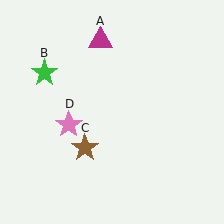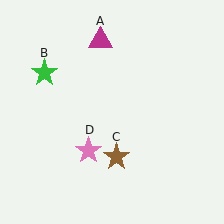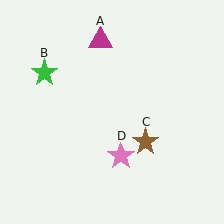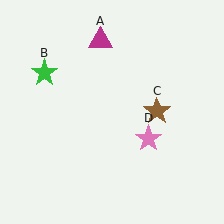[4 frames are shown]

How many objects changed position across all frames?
2 objects changed position: brown star (object C), pink star (object D).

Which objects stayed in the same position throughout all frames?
Magenta triangle (object A) and green star (object B) remained stationary.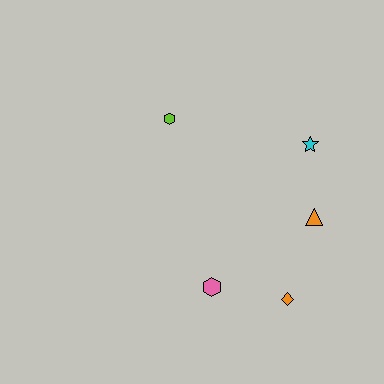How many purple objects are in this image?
There are no purple objects.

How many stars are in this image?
There is 1 star.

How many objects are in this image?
There are 5 objects.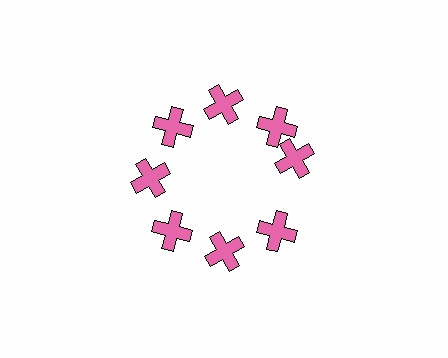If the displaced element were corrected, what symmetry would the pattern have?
It would have 8-fold rotational symmetry — the pattern would map onto itself every 45 degrees.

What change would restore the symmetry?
The symmetry would be restored by rotating it back into even spacing with its neighbors so that all 8 crosses sit at equal angles and equal distance from the center.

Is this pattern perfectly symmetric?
No. The 8 pink crosses are arranged in a ring, but one element near the 3 o'clock position is rotated out of alignment along the ring, breaking the 8-fold rotational symmetry.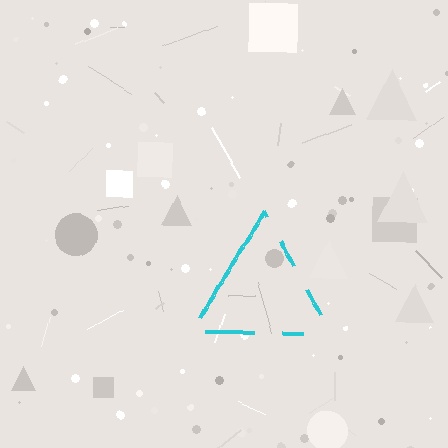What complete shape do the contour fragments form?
The contour fragments form a triangle.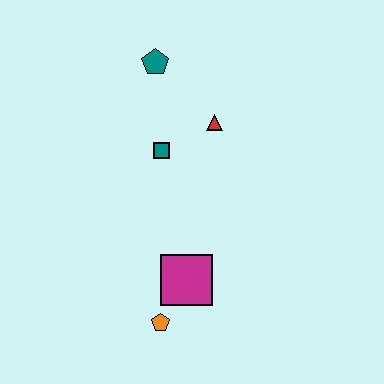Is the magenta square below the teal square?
Yes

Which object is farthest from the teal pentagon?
The orange pentagon is farthest from the teal pentagon.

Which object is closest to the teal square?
The red triangle is closest to the teal square.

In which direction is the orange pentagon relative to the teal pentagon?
The orange pentagon is below the teal pentagon.